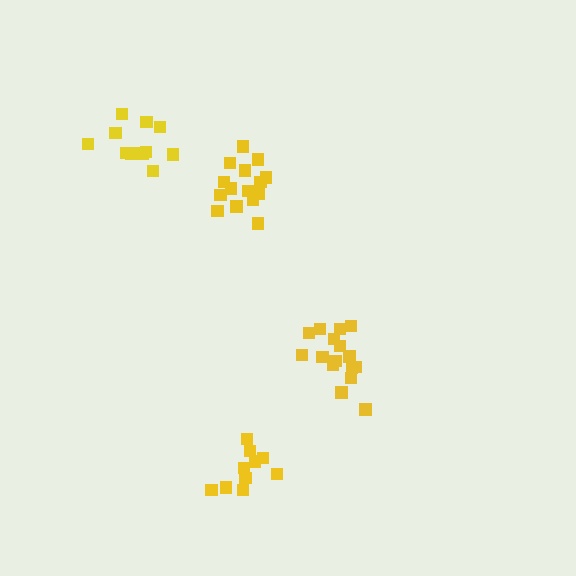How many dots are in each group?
Group 1: 16 dots, Group 2: 15 dots, Group 3: 10 dots, Group 4: 12 dots (53 total).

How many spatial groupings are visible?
There are 4 spatial groupings.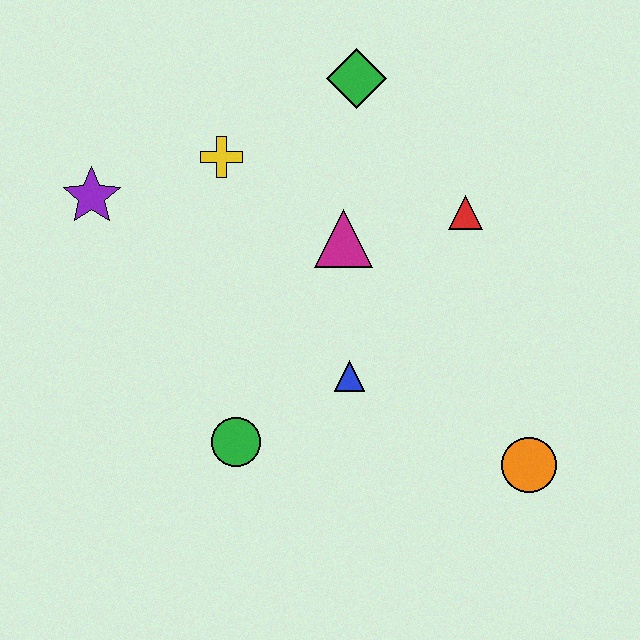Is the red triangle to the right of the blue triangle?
Yes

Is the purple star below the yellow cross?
Yes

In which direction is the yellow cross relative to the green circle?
The yellow cross is above the green circle.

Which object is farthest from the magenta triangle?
The orange circle is farthest from the magenta triangle.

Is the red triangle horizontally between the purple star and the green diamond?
No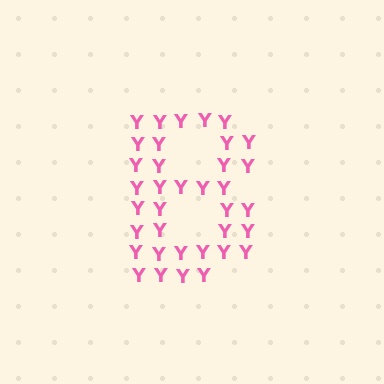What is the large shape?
The large shape is the letter B.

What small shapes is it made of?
It is made of small letter Y's.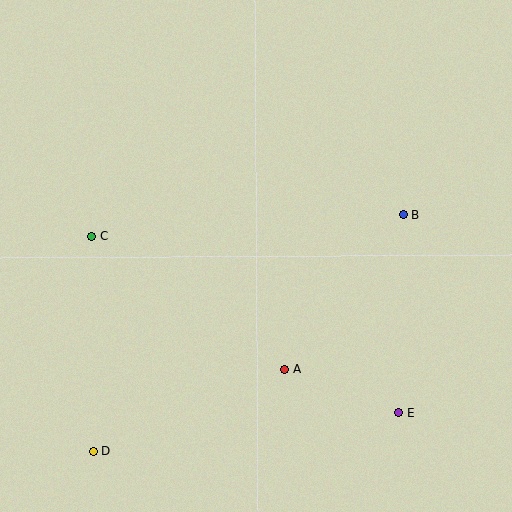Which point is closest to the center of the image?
Point A at (284, 369) is closest to the center.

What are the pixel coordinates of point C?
Point C is at (92, 236).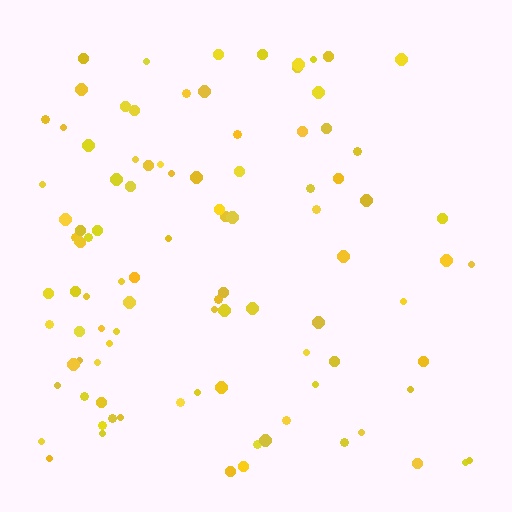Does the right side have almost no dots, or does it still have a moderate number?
Still a moderate number, just noticeably fewer than the left.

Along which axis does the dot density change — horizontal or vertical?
Horizontal.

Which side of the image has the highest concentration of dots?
The left.